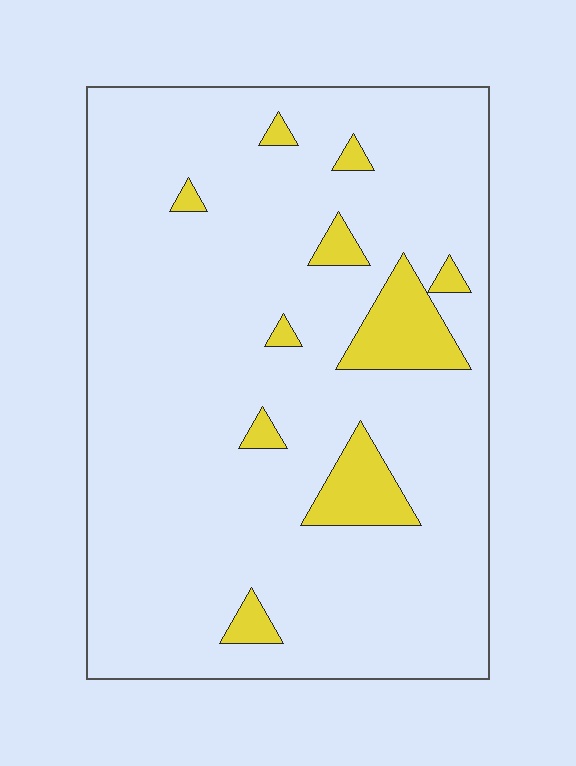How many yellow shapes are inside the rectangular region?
10.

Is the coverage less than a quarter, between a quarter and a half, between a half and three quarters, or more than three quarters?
Less than a quarter.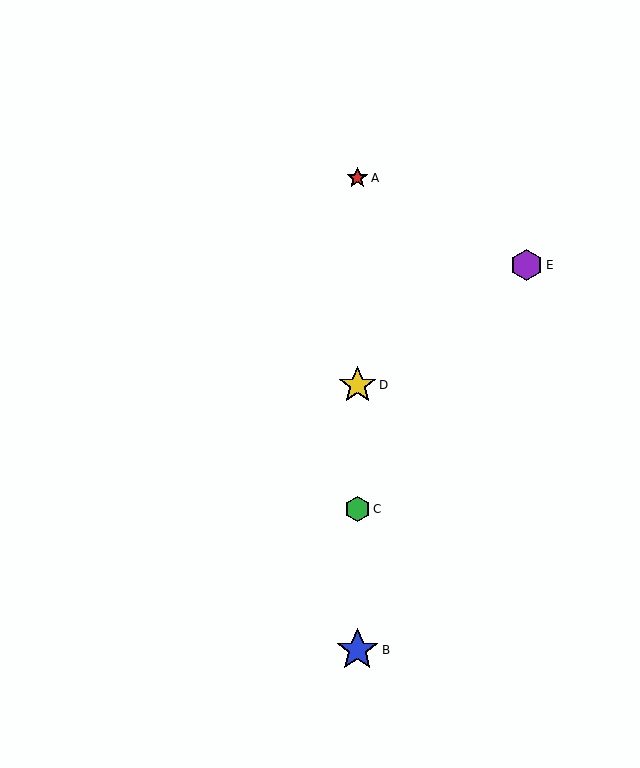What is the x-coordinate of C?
Object C is at x≈357.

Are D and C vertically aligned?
Yes, both are at x≈357.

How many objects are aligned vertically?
4 objects (A, B, C, D) are aligned vertically.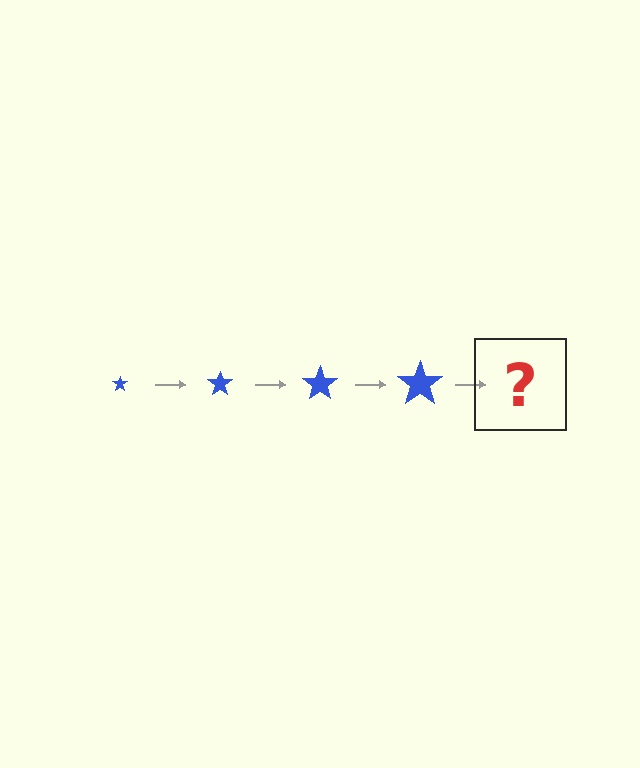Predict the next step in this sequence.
The next step is a blue star, larger than the previous one.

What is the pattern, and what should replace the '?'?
The pattern is that the star gets progressively larger each step. The '?' should be a blue star, larger than the previous one.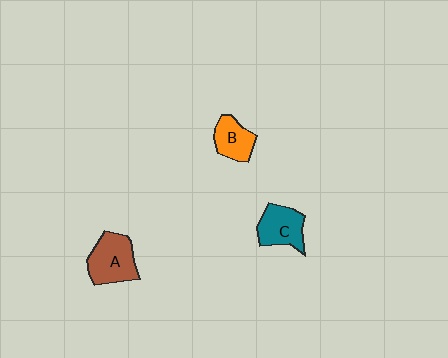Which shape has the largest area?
Shape A (brown).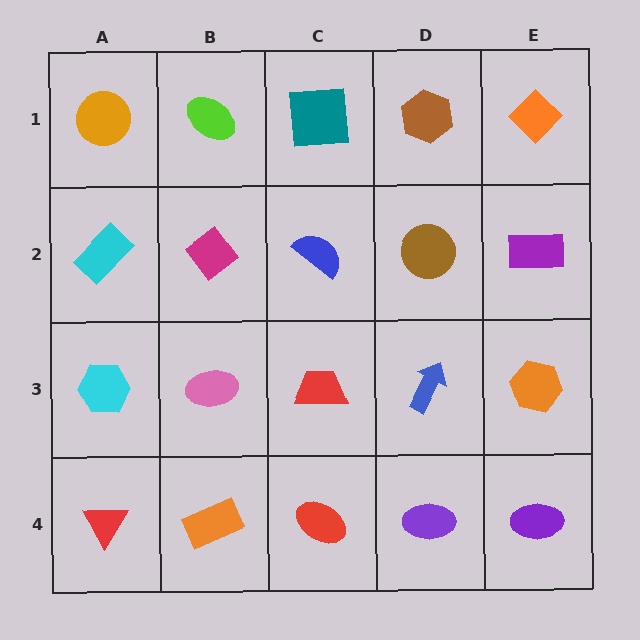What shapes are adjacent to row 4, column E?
An orange hexagon (row 3, column E), a purple ellipse (row 4, column D).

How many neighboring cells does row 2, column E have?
3.